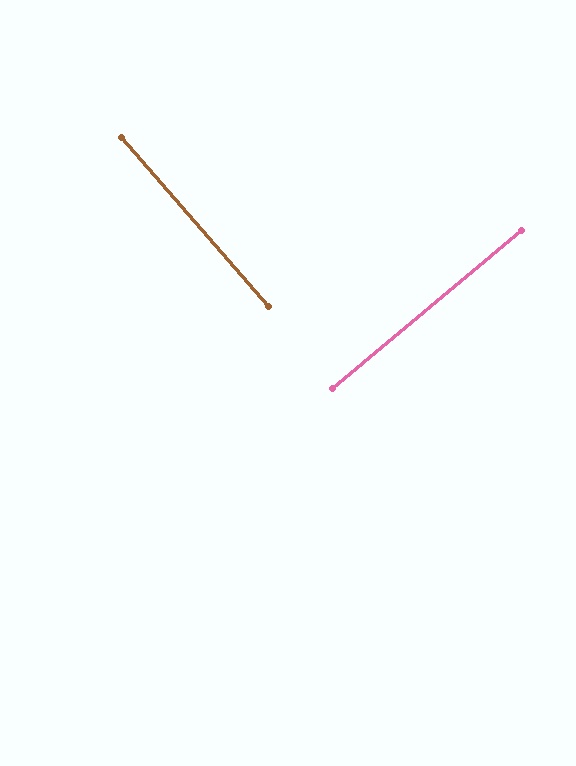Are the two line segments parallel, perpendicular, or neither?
Perpendicular — they meet at approximately 89°.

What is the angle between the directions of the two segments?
Approximately 89 degrees.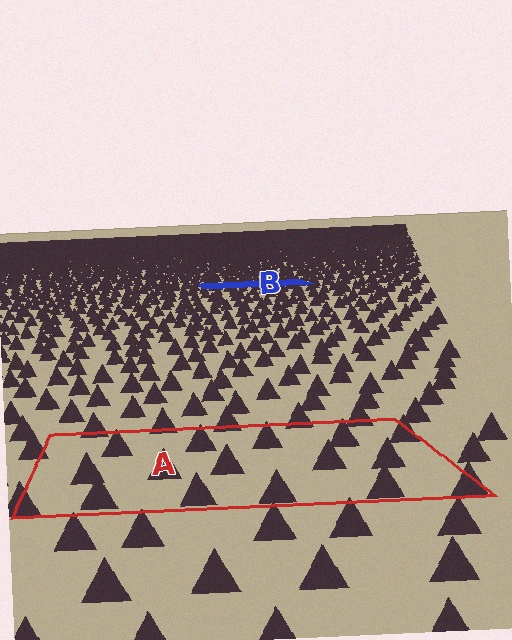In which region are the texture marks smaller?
The texture marks are smaller in region B, because it is farther away.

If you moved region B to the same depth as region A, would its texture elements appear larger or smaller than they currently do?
They would appear larger. At a closer depth, the same texture elements are projected at a bigger on-screen size.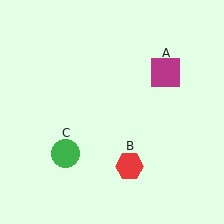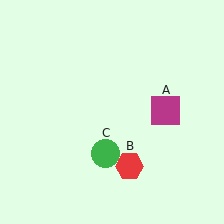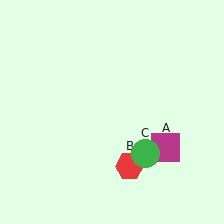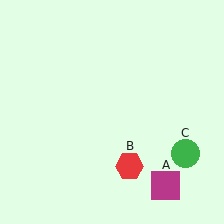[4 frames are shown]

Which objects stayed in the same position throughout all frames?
Red hexagon (object B) remained stationary.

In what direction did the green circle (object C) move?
The green circle (object C) moved right.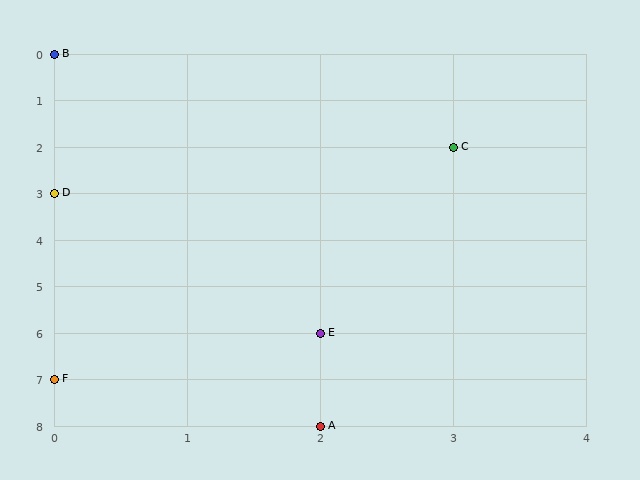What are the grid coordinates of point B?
Point B is at grid coordinates (0, 0).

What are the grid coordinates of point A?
Point A is at grid coordinates (2, 8).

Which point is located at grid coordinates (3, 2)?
Point C is at (3, 2).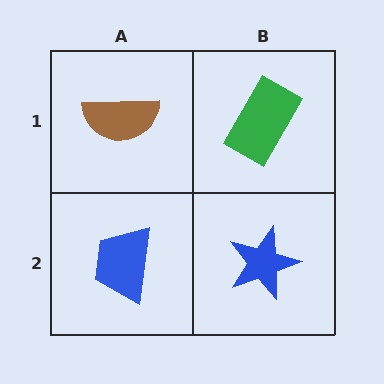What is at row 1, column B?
A green rectangle.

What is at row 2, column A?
A blue trapezoid.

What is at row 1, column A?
A brown semicircle.